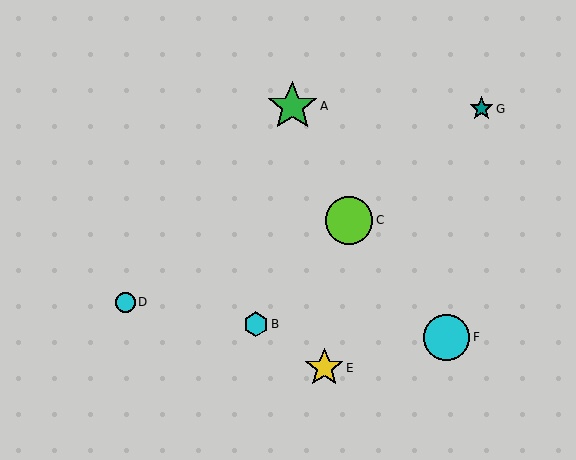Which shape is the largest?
The green star (labeled A) is the largest.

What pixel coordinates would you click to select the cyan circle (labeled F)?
Click at (447, 337) to select the cyan circle F.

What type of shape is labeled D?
Shape D is a cyan circle.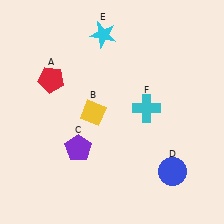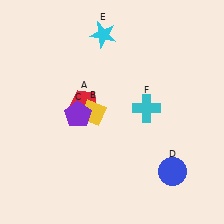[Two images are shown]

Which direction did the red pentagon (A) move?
The red pentagon (A) moved right.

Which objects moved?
The objects that moved are: the red pentagon (A), the purple pentagon (C).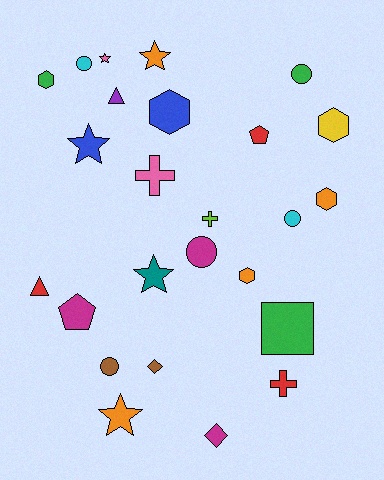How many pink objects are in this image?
There are 2 pink objects.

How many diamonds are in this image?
There are 2 diamonds.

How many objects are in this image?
There are 25 objects.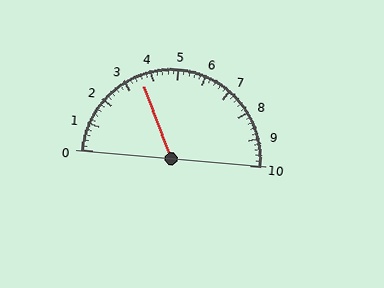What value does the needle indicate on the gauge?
The needle indicates approximately 3.6.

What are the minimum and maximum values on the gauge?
The gauge ranges from 0 to 10.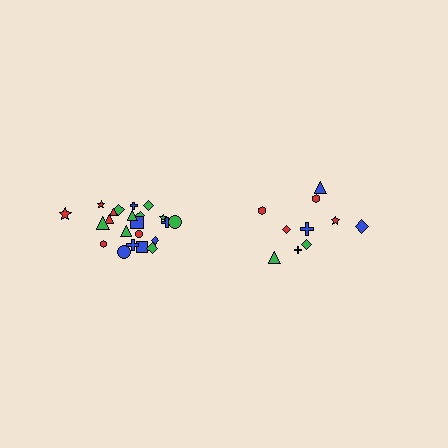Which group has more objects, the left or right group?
The left group.